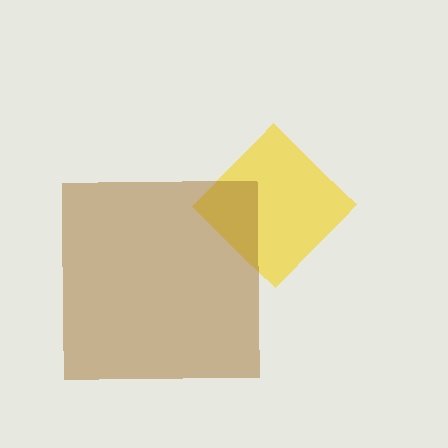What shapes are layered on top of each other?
The layered shapes are: a yellow diamond, a brown square.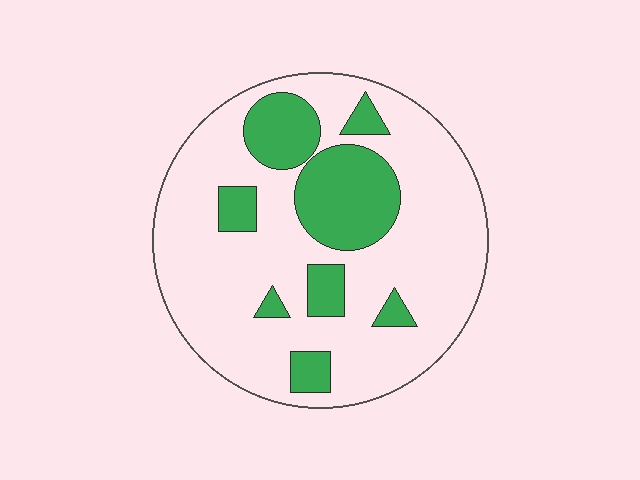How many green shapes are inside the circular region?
8.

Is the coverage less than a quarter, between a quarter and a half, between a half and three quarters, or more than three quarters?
Less than a quarter.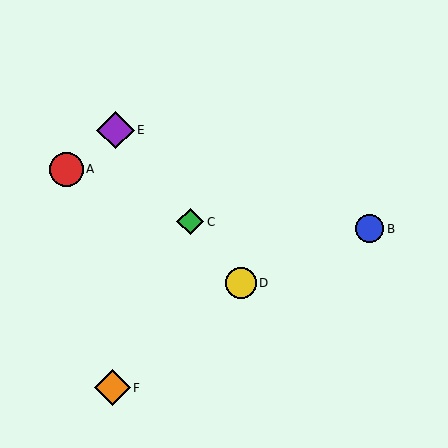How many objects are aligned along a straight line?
3 objects (C, D, E) are aligned along a straight line.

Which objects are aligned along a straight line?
Objects C, D, E are aligned along a straight line.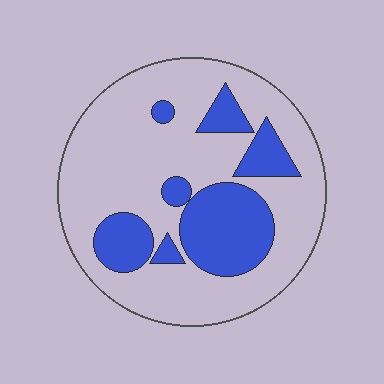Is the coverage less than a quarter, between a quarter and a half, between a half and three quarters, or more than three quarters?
Between a quarter and a half.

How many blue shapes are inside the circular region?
7.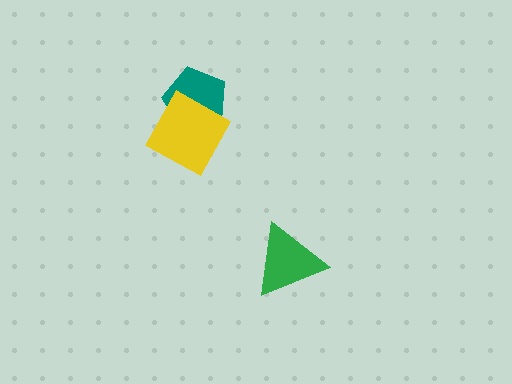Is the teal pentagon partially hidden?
Yes, it is partially covered by another shape.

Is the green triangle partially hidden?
No, no other shape covers it.